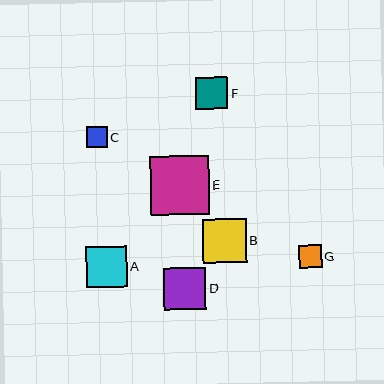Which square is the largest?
Square E is the largest with a size of approximately 59 pixels.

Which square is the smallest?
Square C is the smallest with a size of approximately 21 pixels.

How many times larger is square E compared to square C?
Square E is approximately 2.8 times the size of square C.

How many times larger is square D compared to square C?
Square D is approximately 2.0 times the size of square C.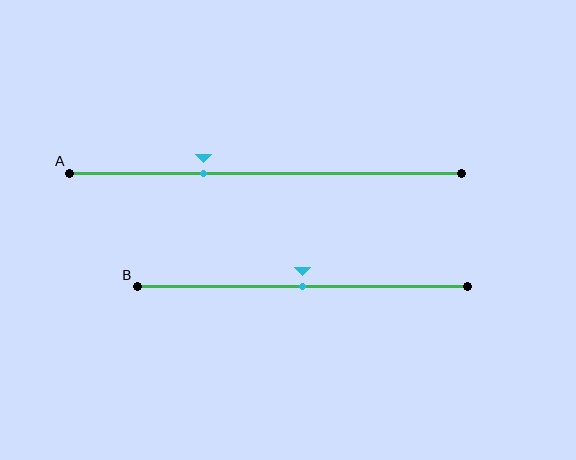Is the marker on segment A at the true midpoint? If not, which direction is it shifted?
No, the marker on segment A is shifted to the left by about 16% of the segment length.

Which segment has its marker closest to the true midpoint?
Segment B has its marker closest to the true midpoint.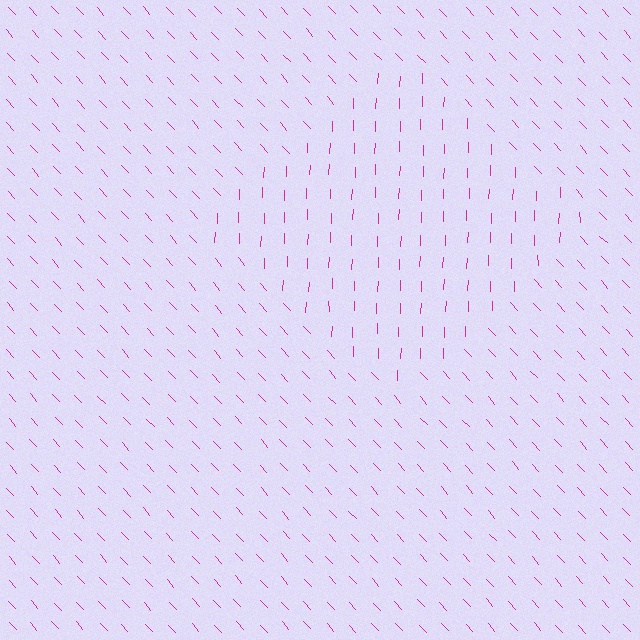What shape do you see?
I see a diamond.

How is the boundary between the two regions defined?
The boundary is defined purely by a change in line orientation (approximately 45 degrees difference). All lines are the same color and thickness.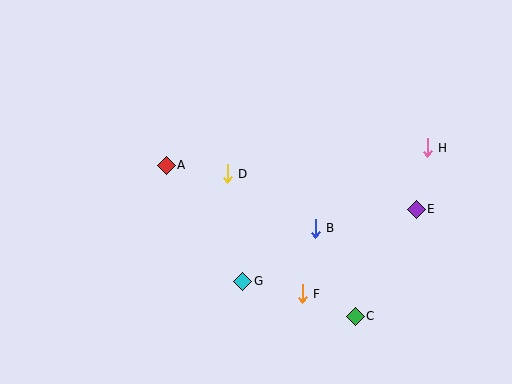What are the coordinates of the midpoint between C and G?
The midpoint between C and G is at (299, 299).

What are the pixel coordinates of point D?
Point D is at (227, 174).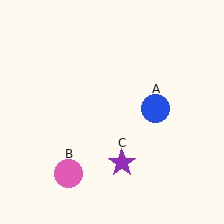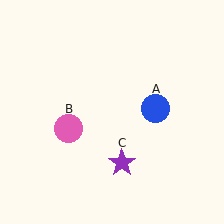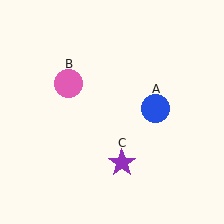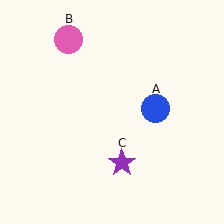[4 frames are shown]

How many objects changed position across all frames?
1 object changed position: pink circle (object B).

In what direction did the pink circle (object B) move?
The pink circle (object B) moved up.